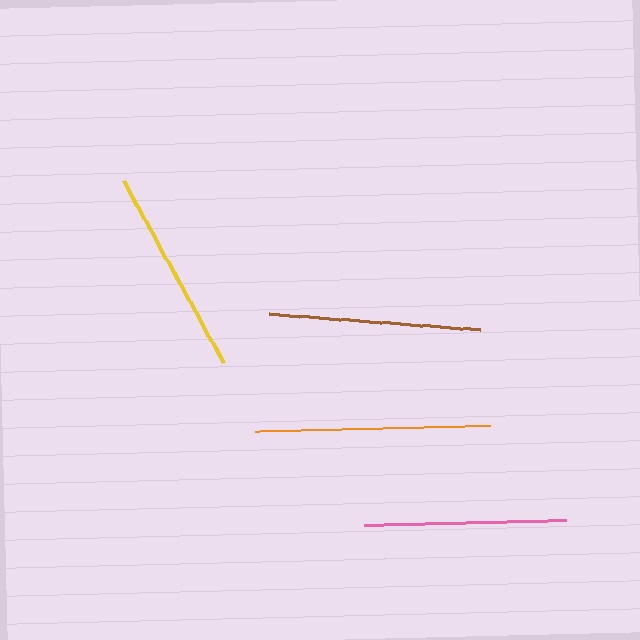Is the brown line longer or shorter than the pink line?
The brown line is longer than the pink line.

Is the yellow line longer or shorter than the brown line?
The brown line is longer than the yellow line.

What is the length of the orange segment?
The orange segment is approximately 235 pixels long.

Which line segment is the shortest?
The pink line is the shortest at approximately 202 pixels.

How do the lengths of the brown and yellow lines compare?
The brown and yellow lines are approximately the same length.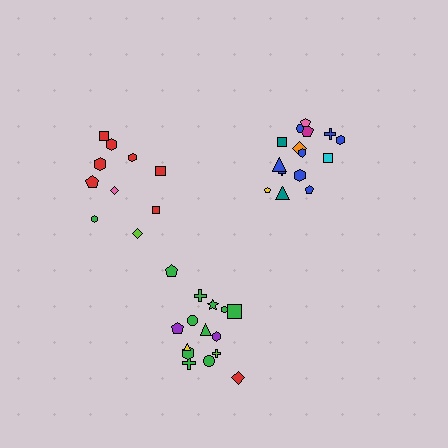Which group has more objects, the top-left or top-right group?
The top-right group.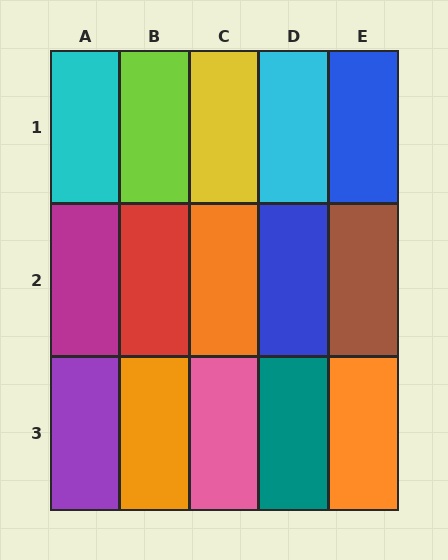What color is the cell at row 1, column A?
Cyan.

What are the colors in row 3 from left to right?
Purple, orange, pink, teal, orange.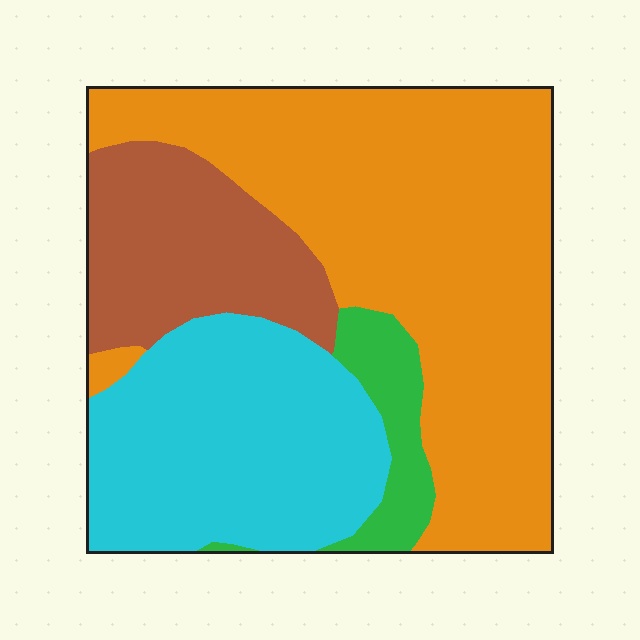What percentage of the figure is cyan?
Cyan takes up between a sixth and a third of the figure.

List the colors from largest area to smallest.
From largest to smallest: orange, cyan, brown, green.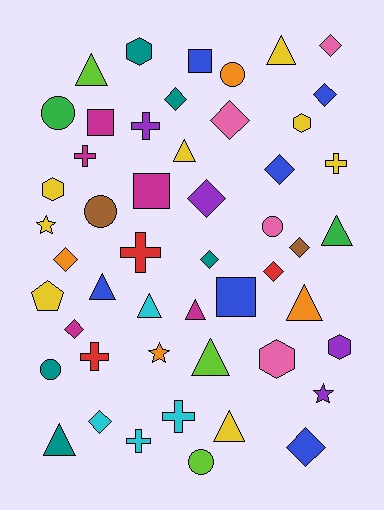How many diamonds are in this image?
There are 13 diamonds.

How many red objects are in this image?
There are 3 red objects.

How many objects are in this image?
There are 50 objects.